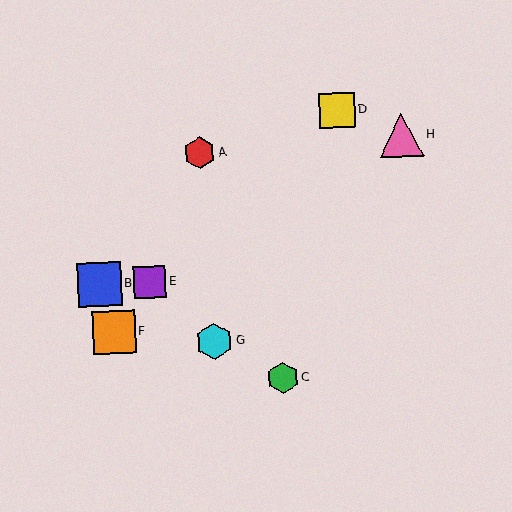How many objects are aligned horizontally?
2 objects (B, E) are aligned horizontally.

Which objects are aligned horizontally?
Objects B, E are aligned horizontally.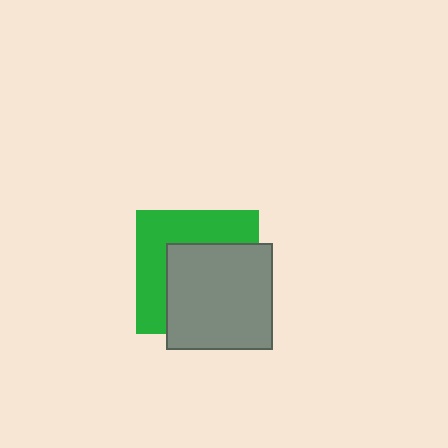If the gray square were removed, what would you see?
You would see the complete green square.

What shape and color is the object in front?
The object in front is a gray square.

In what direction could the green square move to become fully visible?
The green square could move toward the upper-left. That would shift it out from behind the gray square entirely.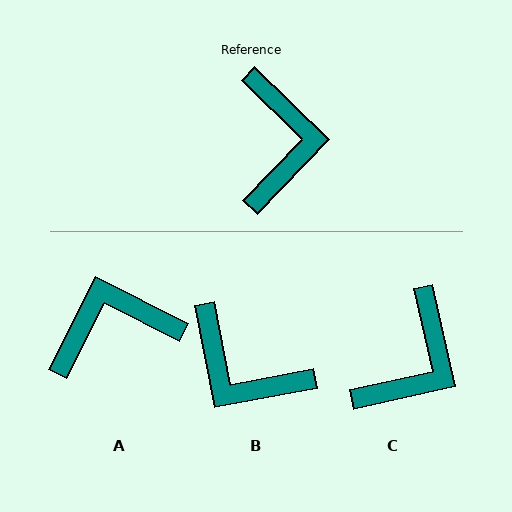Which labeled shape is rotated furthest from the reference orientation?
B, about 125 degrees away.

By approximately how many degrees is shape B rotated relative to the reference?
Approximately 125 degrees clockwise.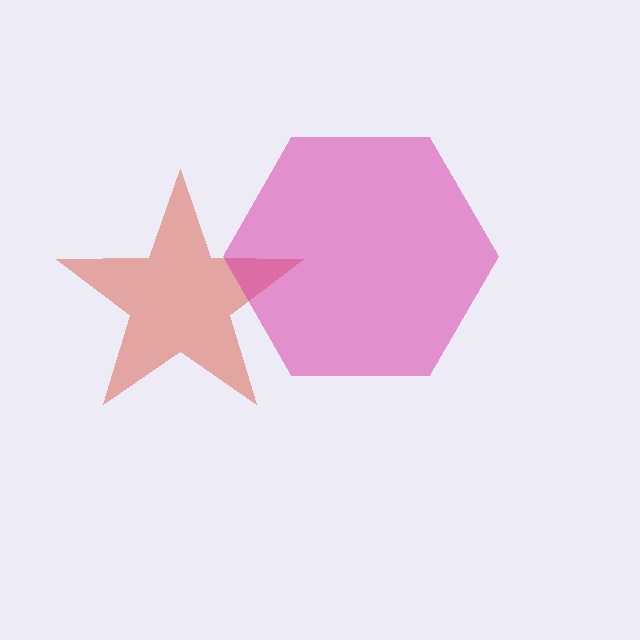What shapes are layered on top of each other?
The layered shapes are: a red star, a magenta hexagon.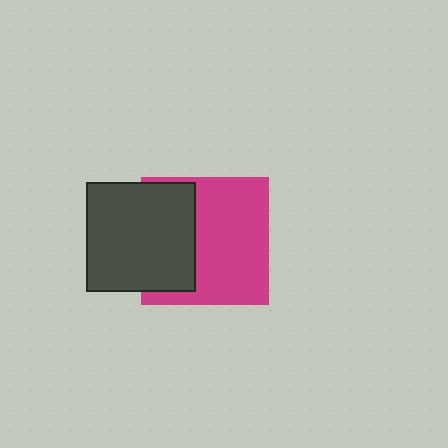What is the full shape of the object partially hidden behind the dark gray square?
The partially hidden object is a magenta square.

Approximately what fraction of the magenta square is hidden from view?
Roughly 36% of the magenta square is hidden behind the dark gray square.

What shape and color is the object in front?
The object in front is a dark gray square.